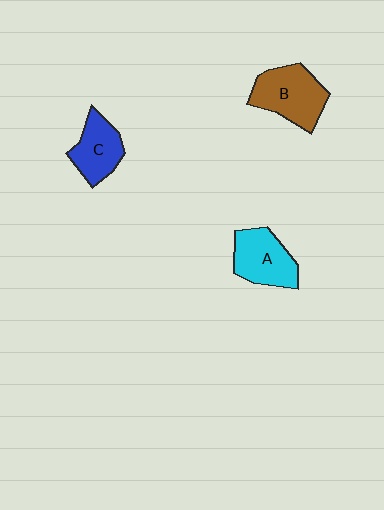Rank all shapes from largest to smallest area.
From largest to smallest: B (brown), A (cyan), C (blue).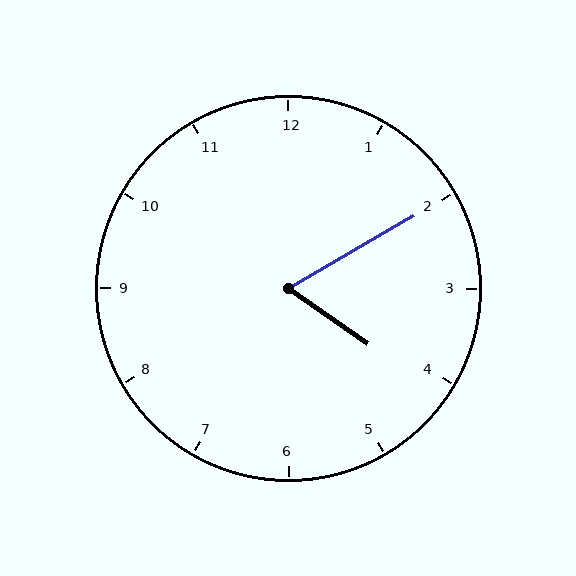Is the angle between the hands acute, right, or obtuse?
It is acute.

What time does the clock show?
4:10.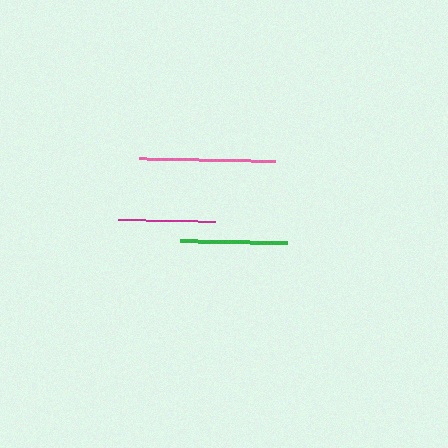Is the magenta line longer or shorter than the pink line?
The pink line is longer than the magenta line.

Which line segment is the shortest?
The magenta line is the shortest at approximately 97 pixels.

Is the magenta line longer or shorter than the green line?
The green line is longer than the magenta line.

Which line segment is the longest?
The pink line is the longest at approximately 136 pixels.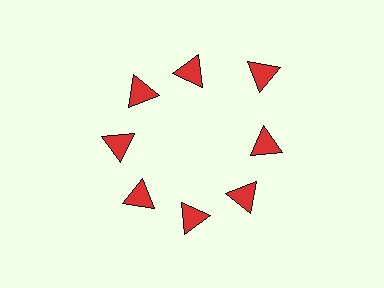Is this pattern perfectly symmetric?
No. The 8 red triangles are arranged in a ring, but one element near the 2 o'clock position is pushed outward from the center, breaking the 8-fold rotational symmetry.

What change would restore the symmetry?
The symmetry would be restored by moving it inward, back onto the ring so that all 8 triangles sit at equal angles and equal distance from the center.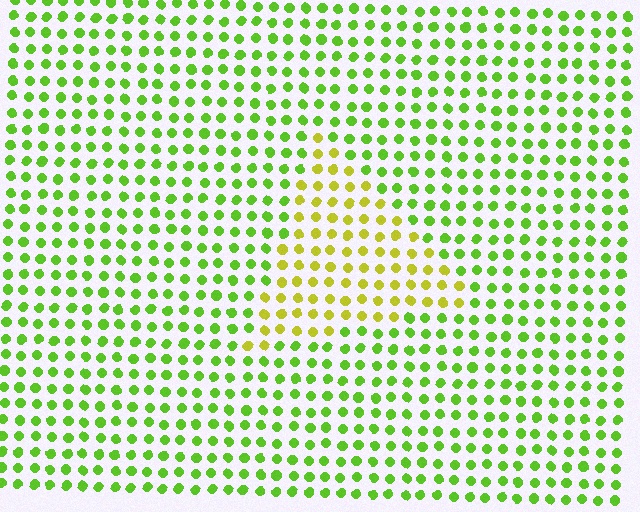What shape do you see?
I see a triangle.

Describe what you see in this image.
The image is filled with small lime elements in a uniform arrangement. A triangle-shaped region is visible where the elements are tinted to a slightly different hue, forming a subtle color boundary.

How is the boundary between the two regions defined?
The boundary is defined purely by a slight shift in hue (about 37 degrees). Spacing, size, and orientation are identical on both sides.